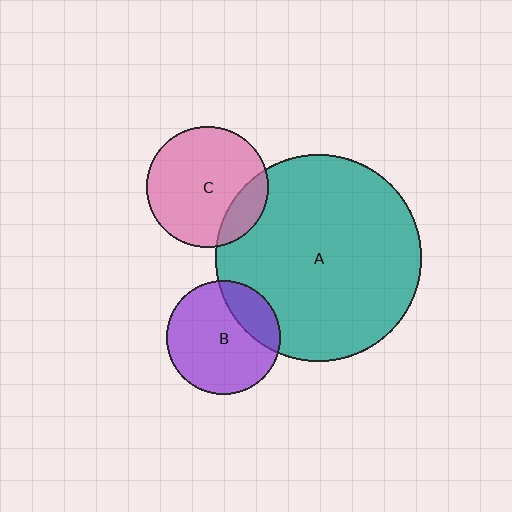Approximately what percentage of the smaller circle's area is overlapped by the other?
Approximately 25%.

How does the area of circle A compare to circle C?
Approximately 2.9 times.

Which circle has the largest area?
Circle A (teal).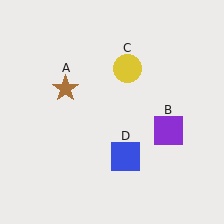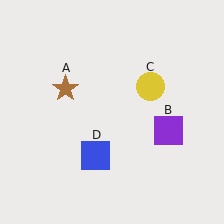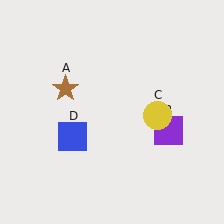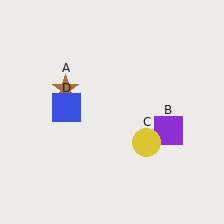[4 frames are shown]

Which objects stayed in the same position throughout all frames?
Brown star (object A) and purple square (object B) remained stationary.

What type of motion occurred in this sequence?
The yellow circle (object C), blue square (object D) rotated clockwise around the center of the scene.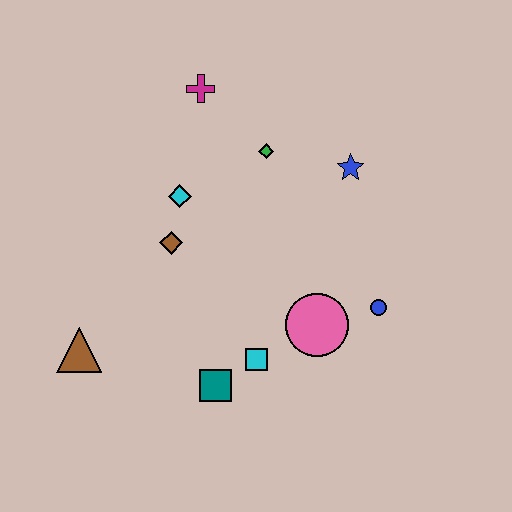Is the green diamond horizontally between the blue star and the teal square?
Yes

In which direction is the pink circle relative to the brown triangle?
The pink circle is to the right of the brown triangle.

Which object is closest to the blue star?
The green diamond is closest to the blue star.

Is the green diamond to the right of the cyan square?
Yes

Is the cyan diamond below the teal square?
No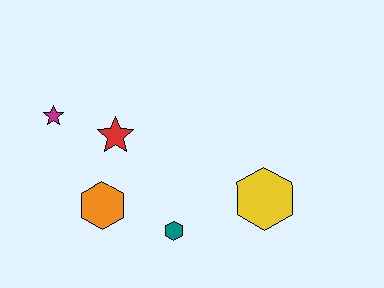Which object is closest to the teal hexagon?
The orange hexagon is closest to the teal hexagon.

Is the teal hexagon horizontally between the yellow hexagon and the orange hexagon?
Yes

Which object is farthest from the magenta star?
The yellow hexagon is farthest from the magenta star.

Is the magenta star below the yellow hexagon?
No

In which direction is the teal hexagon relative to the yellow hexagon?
The teal hexagon is to the left of the yellow hexagon.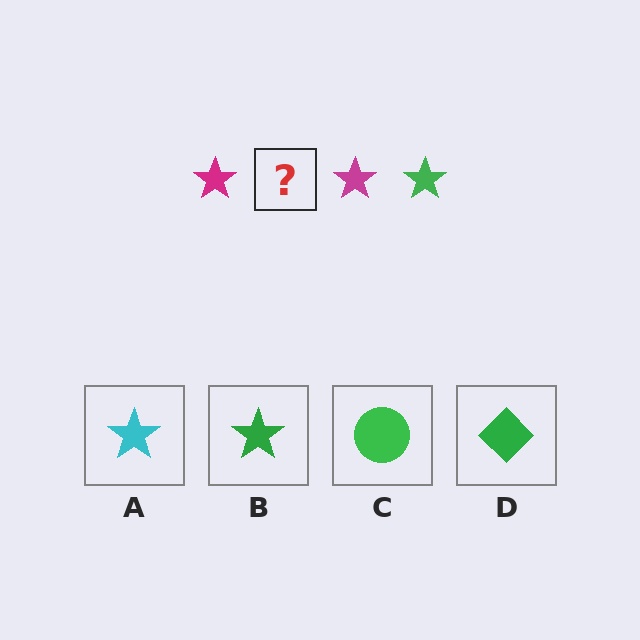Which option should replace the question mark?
Option B.